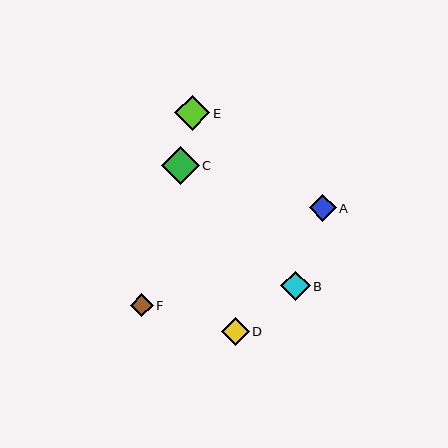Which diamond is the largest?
Diamond C is the largest with a size of approximately 38 pixels.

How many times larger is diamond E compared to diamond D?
Diamond E is approximately 1.3 times the size of diamond D.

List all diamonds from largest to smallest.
From largest to smallest: C, E, B, D, A, F.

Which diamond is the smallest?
Diamond F is the smallest with a size of approximately 22 pixels.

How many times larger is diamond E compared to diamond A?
Diamond E is approximately 1.3 times the size of diamond A.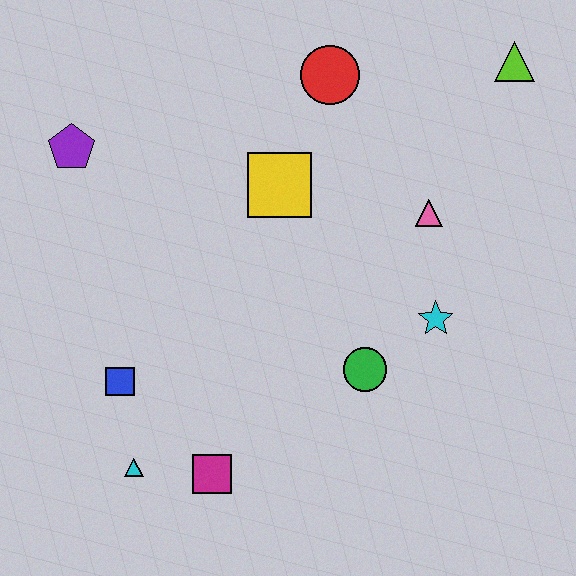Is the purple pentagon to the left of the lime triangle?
Yes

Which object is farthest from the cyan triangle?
The lime triangle is farthest from the cyan triangle.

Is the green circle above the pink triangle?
No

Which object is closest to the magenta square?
The cyan triangle is closest to the magenta square.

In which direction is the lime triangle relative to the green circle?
The lime triangle is above the green circle.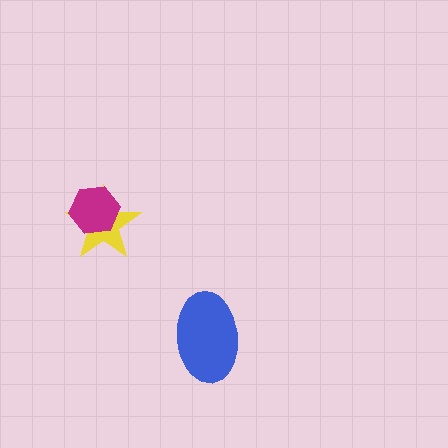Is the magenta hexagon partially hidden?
No, no other shape covers it.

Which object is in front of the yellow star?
The magenta hexagon is in front of the yellow star.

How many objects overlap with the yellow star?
1 object overlaps with the yellow star.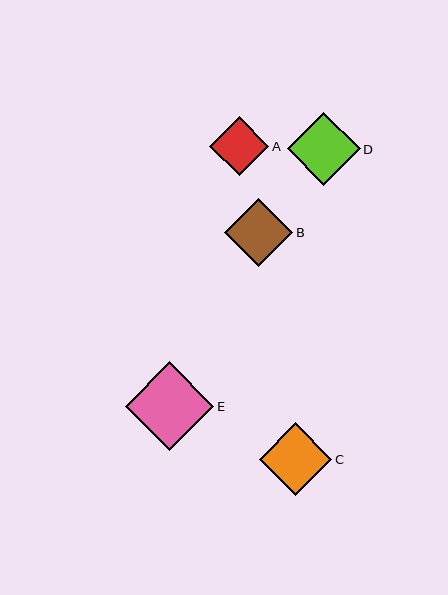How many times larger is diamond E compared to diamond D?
Diamond E is approximately 1.2 times the size of diamond D.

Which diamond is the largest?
Diamond E is the largest with a size of approximately 88 pixels.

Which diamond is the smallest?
Diamond A is the smallest with a size of approximately 59 pixels.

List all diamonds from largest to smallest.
From largest to smallest: E, D, C, B, A.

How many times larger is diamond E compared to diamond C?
Diamond E is approximately 1.2 times the size of diamond C.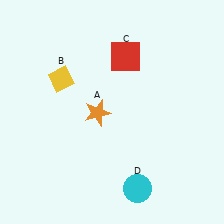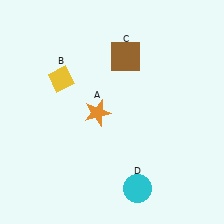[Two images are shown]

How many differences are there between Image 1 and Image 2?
There is 1 difference between the two images.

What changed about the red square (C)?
In Image 1, C is red. In Image 2, it changed to brown.